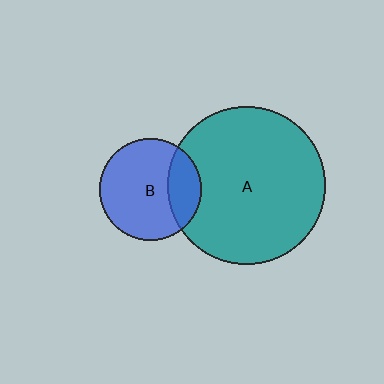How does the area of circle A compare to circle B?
Approximately 2.4 times.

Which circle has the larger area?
Circle A (teal).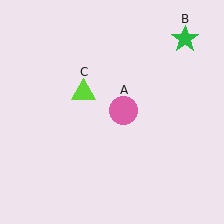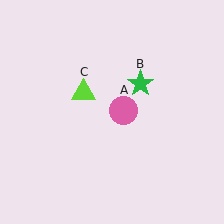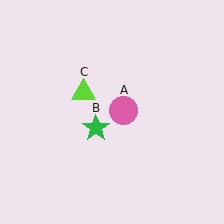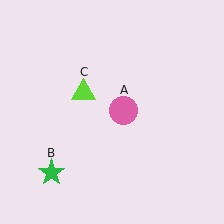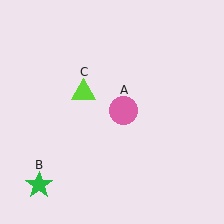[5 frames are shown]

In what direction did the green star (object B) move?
The green star (object B) moved down and to the left.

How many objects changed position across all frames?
1 object changed position: green star (object B).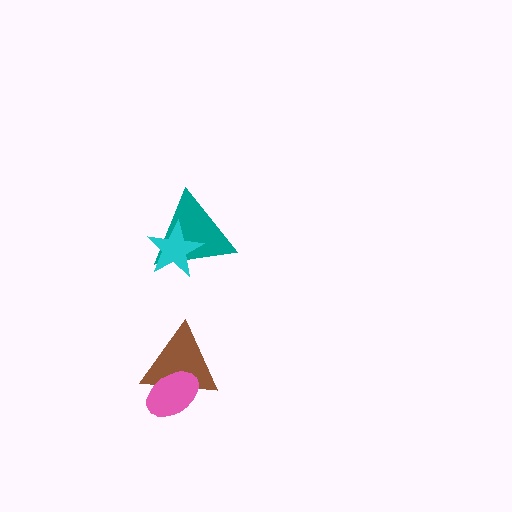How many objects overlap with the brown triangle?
1 object overlaps with the brown triangle.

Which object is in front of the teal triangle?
The cyan star is in front of the teal triangle.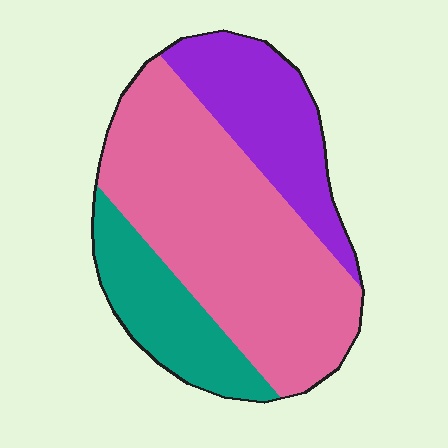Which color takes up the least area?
Teal, at roughly 20%.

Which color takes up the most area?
Pink, at roughly 55%.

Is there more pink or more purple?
Pink.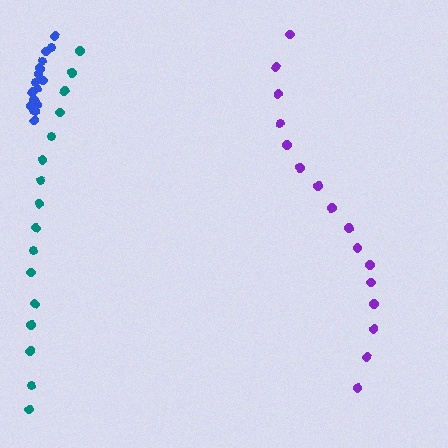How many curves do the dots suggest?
There are 3 distinct paths.